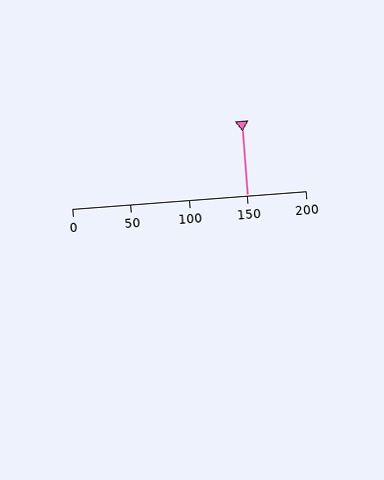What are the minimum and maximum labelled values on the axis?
The axis runs from 0 to 200.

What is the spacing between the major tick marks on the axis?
The major ticks are spaced 50 apart.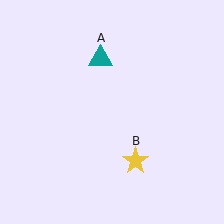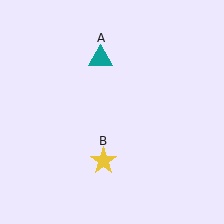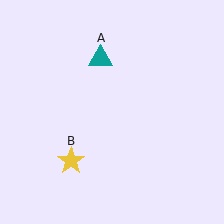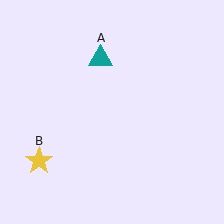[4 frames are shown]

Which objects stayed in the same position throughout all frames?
Teal triangle (object A) remained stationary.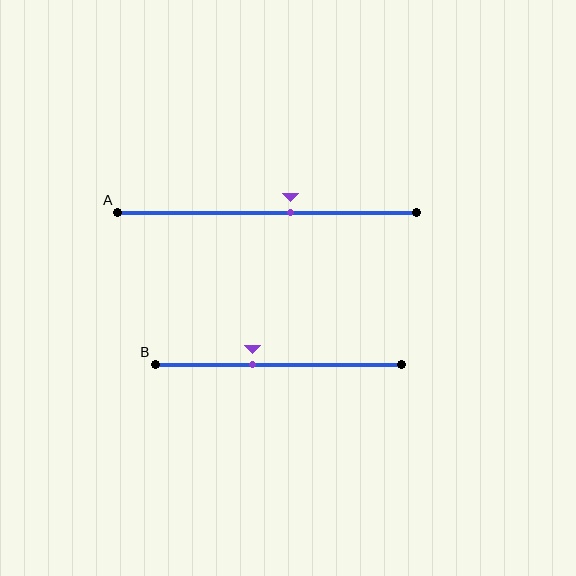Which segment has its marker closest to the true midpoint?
Segment A has its marker closest to the true midpoint.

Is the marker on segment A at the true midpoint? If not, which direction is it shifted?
No, the marker on segment A is shifted to the right by about 8% of the segment length.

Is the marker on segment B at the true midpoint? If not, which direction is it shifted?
No, the marker on segment B is shifted to the left by about 10% of the segment length.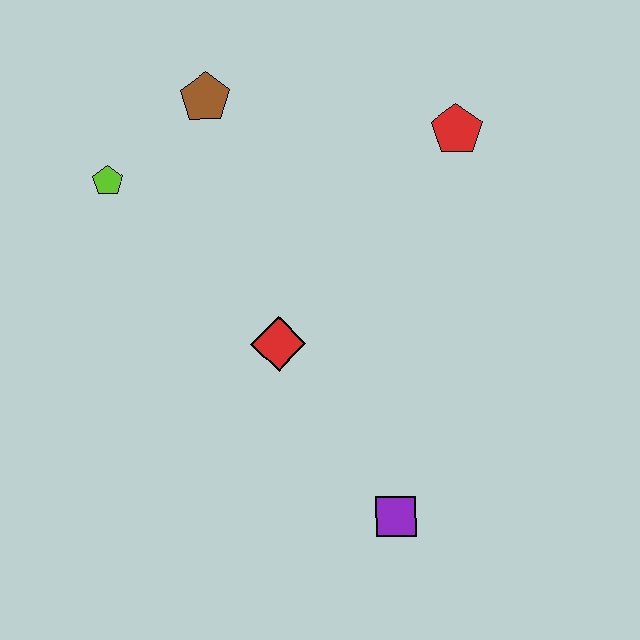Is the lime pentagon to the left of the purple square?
Yes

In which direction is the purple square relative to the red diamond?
The purple square is below the red diamond.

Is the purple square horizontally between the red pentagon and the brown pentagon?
Yes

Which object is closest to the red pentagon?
The brown pentagon is closest to the red pentagon.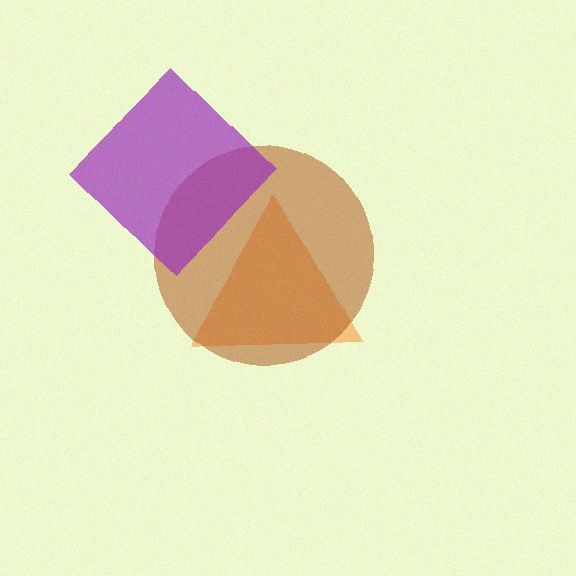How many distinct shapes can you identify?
There are 3 distinct shapes: an orange triangle, a brown circle, a purple diamond.